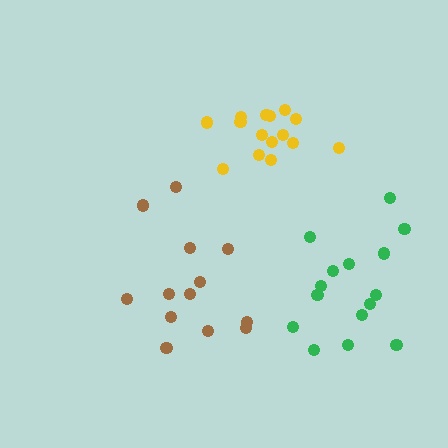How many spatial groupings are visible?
There are 3 spatial groupings.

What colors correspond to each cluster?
The clusters are colored: brown, yellow, green.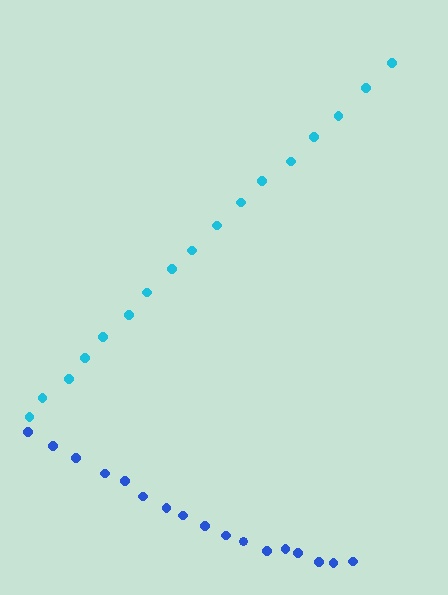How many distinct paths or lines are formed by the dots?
There are 2 distinct paths.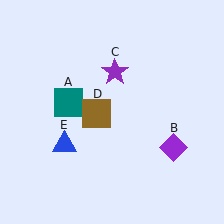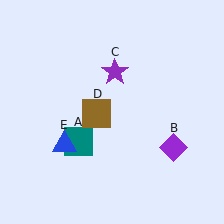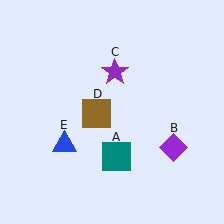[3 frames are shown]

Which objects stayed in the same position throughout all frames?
Purple diamond (object B) and purple star (object C) and brown square (object D) and blue triangle (object E) remained stationary.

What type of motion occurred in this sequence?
The teal square (object A) rotated counterclockwise around the center of the scene.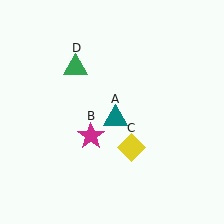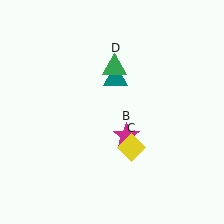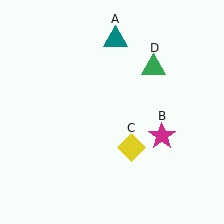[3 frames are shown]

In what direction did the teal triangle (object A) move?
The teal triangle (object A) moved up.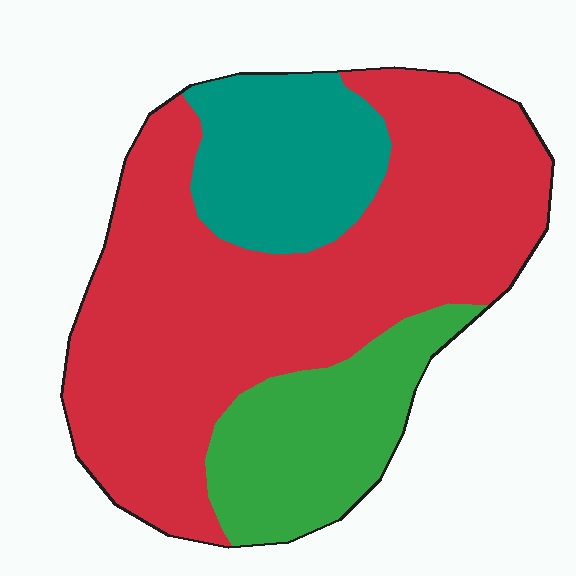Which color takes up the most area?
Red, at roughly 65%.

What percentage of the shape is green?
Green takes up about one fifth (1/5) of the shape.